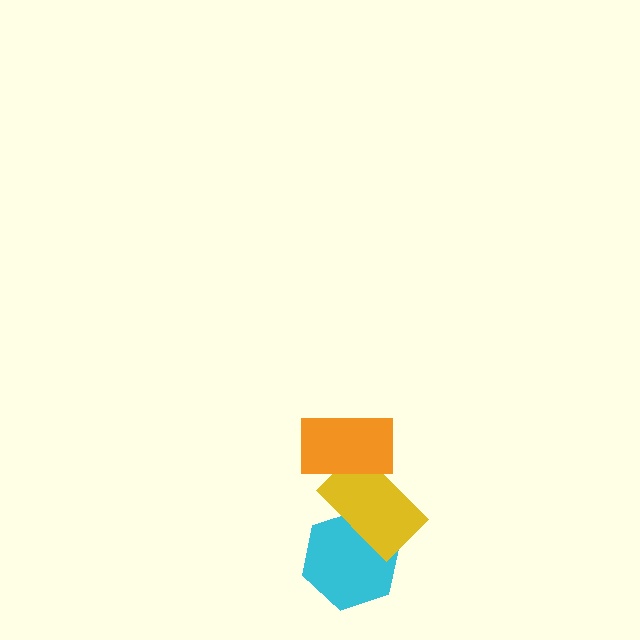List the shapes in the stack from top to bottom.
From top to bottom: the orange rectangle, the yellow rectangle, the cyan hexagon.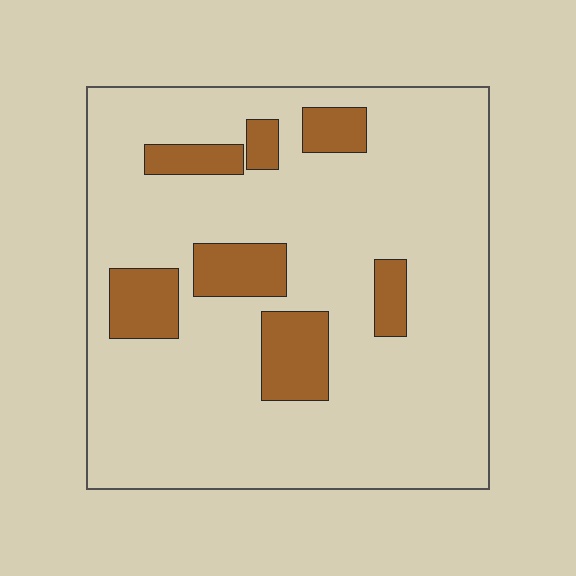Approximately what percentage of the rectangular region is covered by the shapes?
Approximately 15%.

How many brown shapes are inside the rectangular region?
7.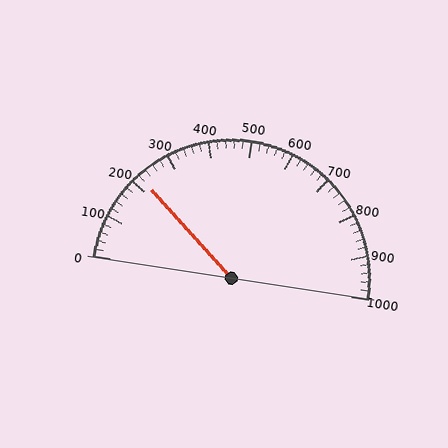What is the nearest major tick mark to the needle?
The nearest major tick mark is 200.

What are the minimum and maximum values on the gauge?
The gauge ranges from 0 to 1000.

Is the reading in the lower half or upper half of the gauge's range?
The reading is in the lower half of the range (0 to 1000).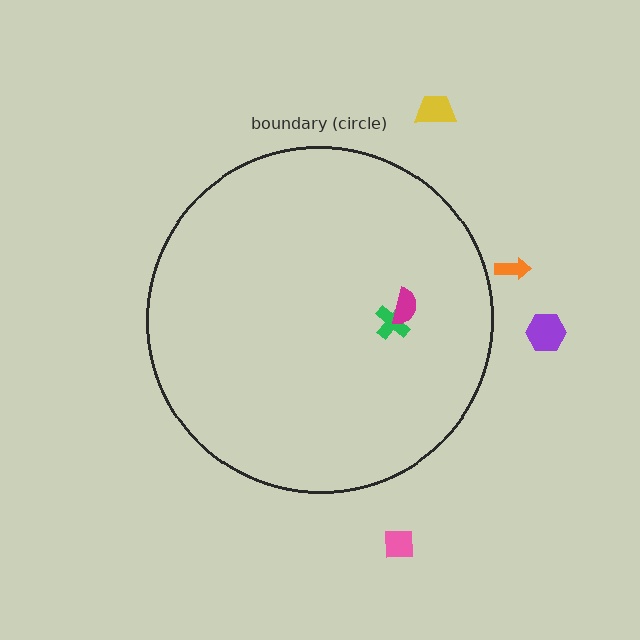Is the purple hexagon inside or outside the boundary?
Outside.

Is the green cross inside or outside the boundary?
Inside.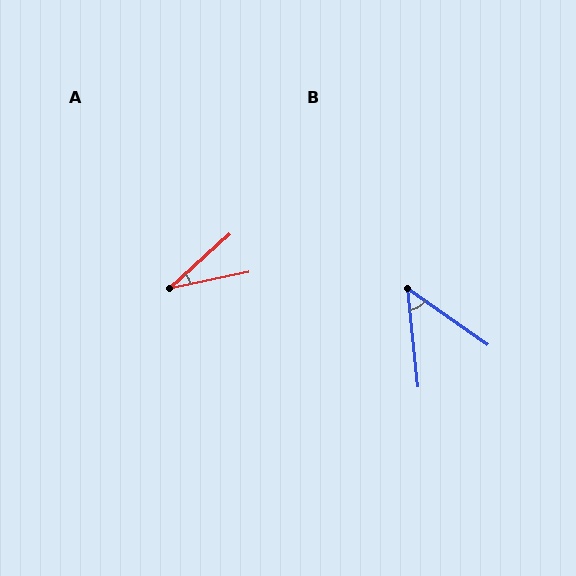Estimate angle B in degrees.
Approximately 49 degrees.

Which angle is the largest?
B, at approximately 49 degrees.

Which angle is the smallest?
A, at approximately 30 degrees.